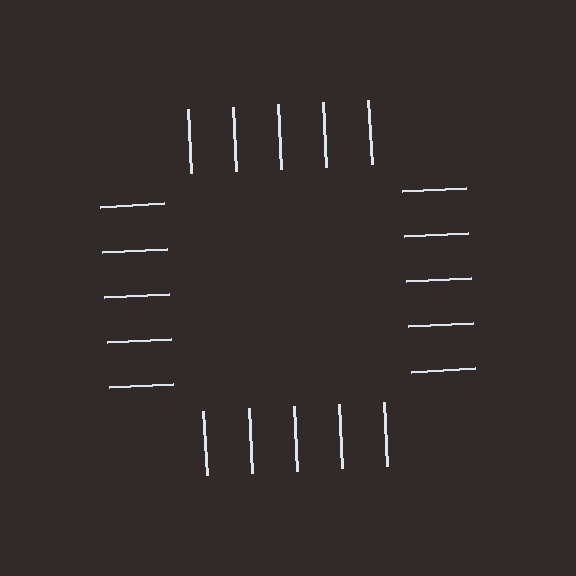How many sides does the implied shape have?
4 sides — the line-ends trace a square.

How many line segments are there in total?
20 — 5 along each of the 4 edges.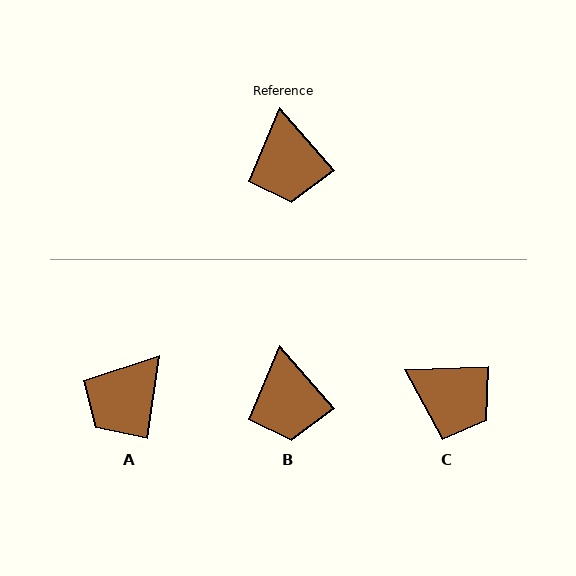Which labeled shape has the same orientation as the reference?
B.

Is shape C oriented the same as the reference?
No, it is off by about 51 degrees.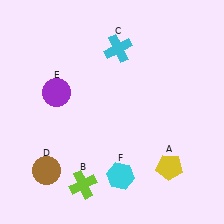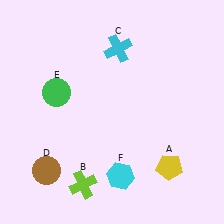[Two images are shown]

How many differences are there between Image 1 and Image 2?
There is 1 difference between the two images.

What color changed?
The circle (E) changed from purple in Image 1 to green in Image 2.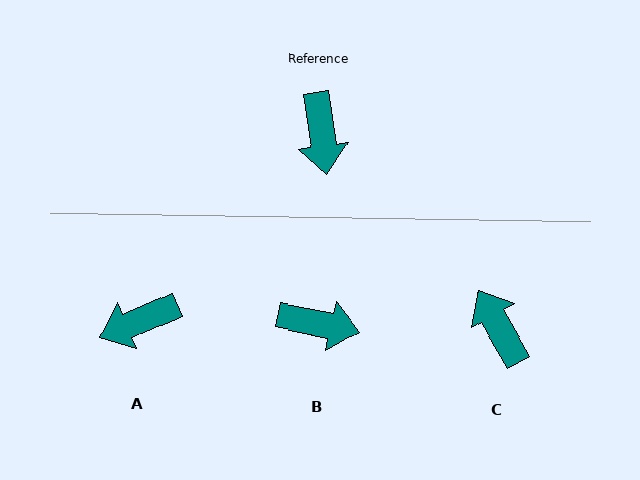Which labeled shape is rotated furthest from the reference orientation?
C, about 158 degrees away.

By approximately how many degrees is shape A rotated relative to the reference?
Approximately 74 degrees clockwise.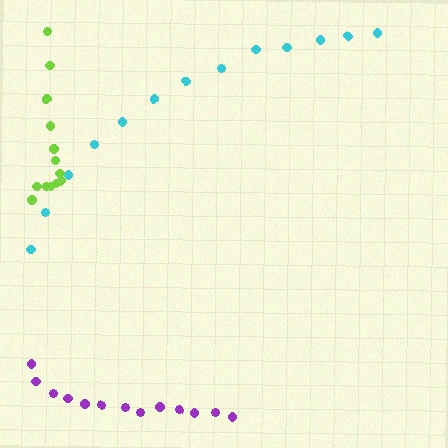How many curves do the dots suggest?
There are 3 distinct paths.